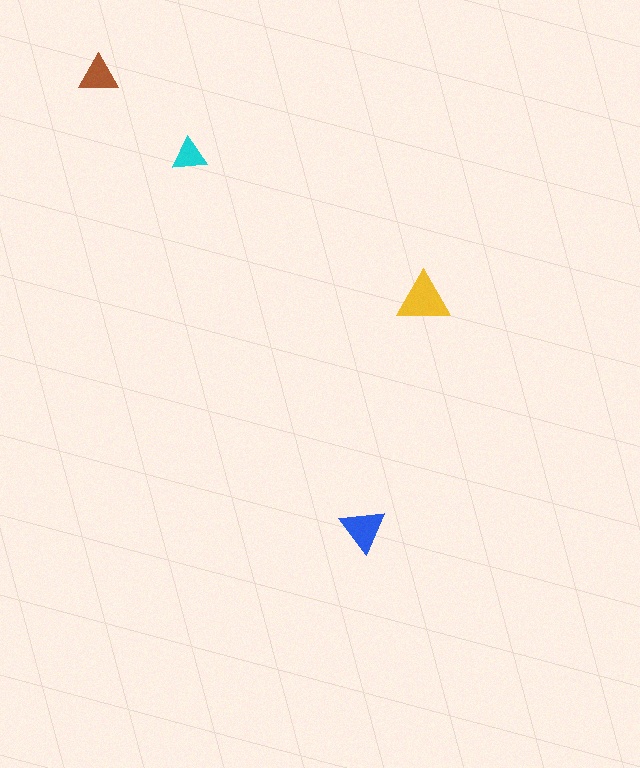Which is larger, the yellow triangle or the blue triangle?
The yellow one.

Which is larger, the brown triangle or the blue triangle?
The blue one.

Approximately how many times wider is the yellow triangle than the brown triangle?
About 1.5 times wider.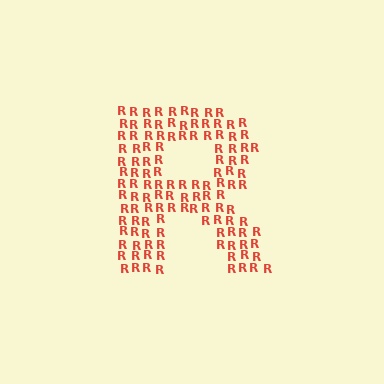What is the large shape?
The large shape is the letter R.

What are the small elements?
The small elements are letter R's.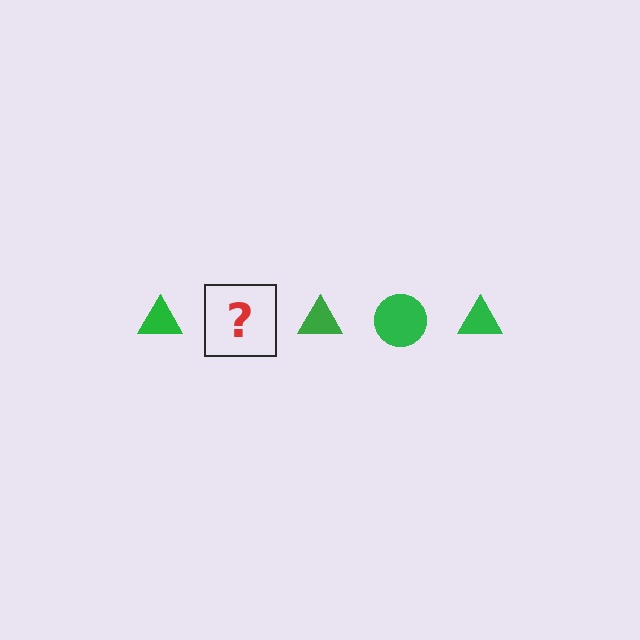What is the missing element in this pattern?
The missing element is a green circle.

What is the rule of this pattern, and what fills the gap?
The rule is that the pattern cycles through triangle, circle shapes in green. The gap should be filled with a green circle.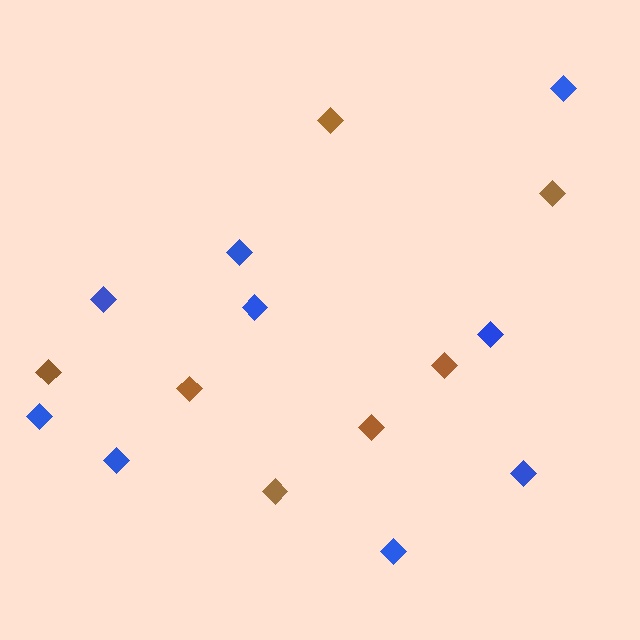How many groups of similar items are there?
There are 2 groups: one group of brown diamonds (7) and one group of blue diamonds (9).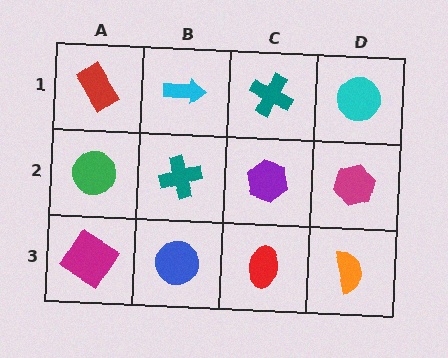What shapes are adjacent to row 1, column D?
A magenta hexagon (row 2, column D), a teal cross (row 1, column C).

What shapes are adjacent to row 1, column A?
A green circle (row 2, column A), a cyan arrow (row 1, column B).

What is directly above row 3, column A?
A green circle.